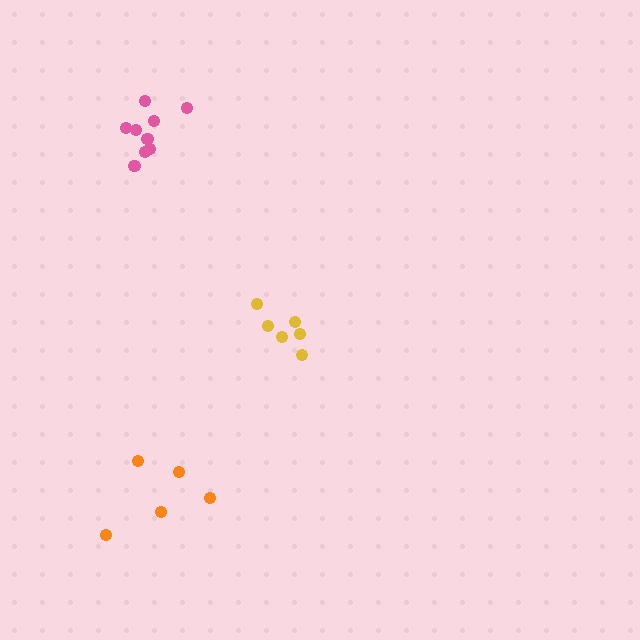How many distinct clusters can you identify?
There are 3 distinct clusters.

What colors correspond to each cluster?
The clusters are colored: orange, yellow, pink.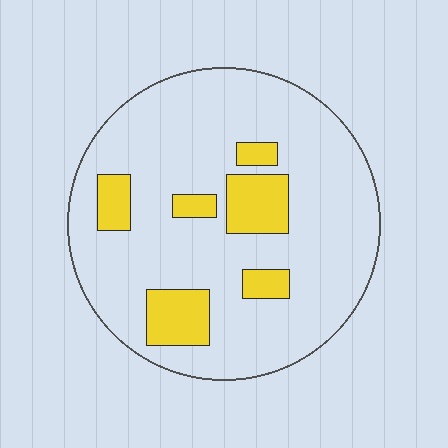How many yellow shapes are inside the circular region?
6.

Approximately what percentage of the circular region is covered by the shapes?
Approximately 15%.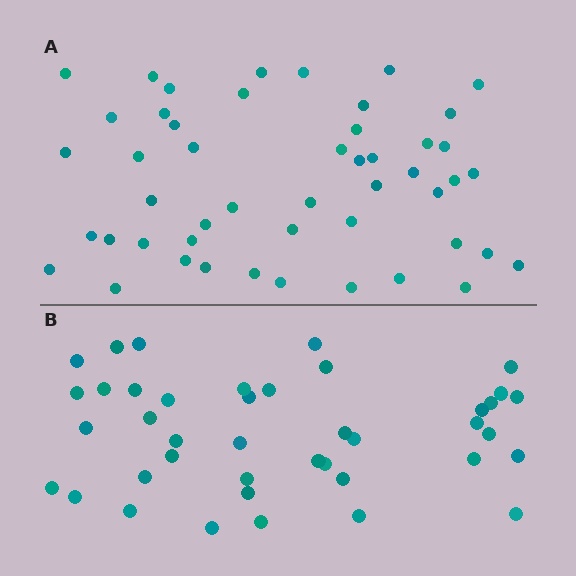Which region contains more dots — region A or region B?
Region A (the top region) has more dots.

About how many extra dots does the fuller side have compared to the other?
Region A has roughly 8 or so more dots than region B.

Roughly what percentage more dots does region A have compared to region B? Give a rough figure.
About 20% more.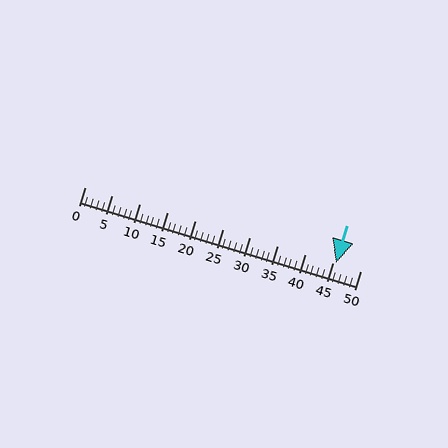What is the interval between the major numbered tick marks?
The major tick marks are spaced 5 units apart.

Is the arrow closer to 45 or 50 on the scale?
The arrow is closer to 45.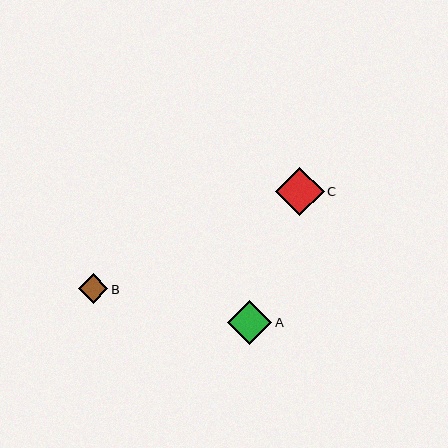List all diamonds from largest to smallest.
From largest to smallest: C, A, B.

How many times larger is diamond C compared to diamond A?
Diamond C is approximately 1.1 times the size of diamond A.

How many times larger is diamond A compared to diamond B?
Diamond A is approximately 1.5 times the size of diamond B.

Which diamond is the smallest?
Diamond B is the smallest with a size of approximately 30 pixels.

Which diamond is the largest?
Diamond C is the largest with a size of approximately 49 pixels.